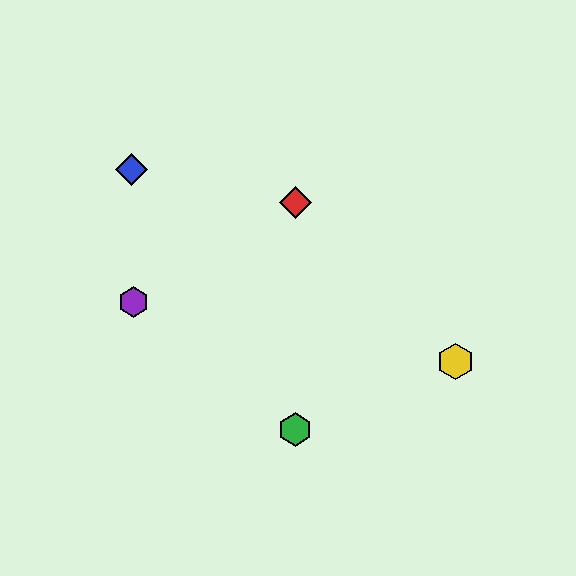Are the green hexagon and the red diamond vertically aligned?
Yes, both are at x≈295.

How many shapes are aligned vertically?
2 shapes (the red diamond, the green hexagon) are aligned vertically.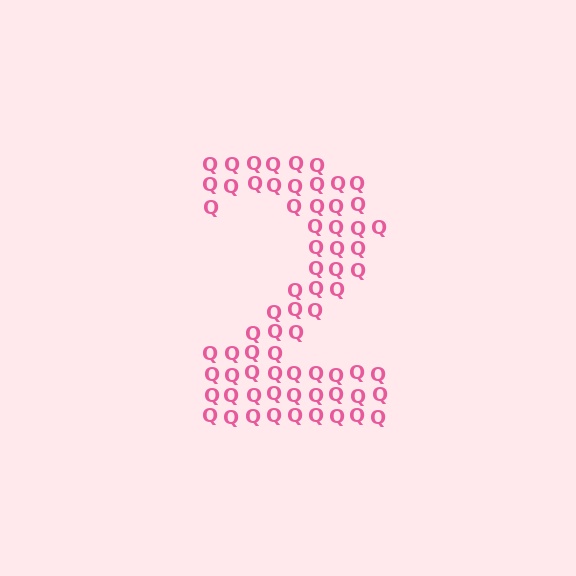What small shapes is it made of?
It is made of small letter Q's.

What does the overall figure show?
The overall figure shows the digit 2.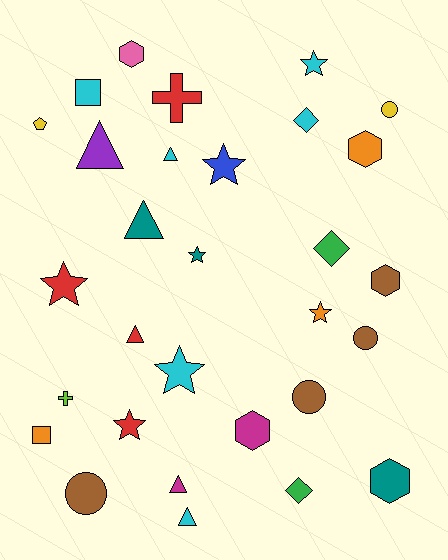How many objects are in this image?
There are 30 objects.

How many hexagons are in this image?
There are 5 hexagons.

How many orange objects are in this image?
There are 3 orange objects.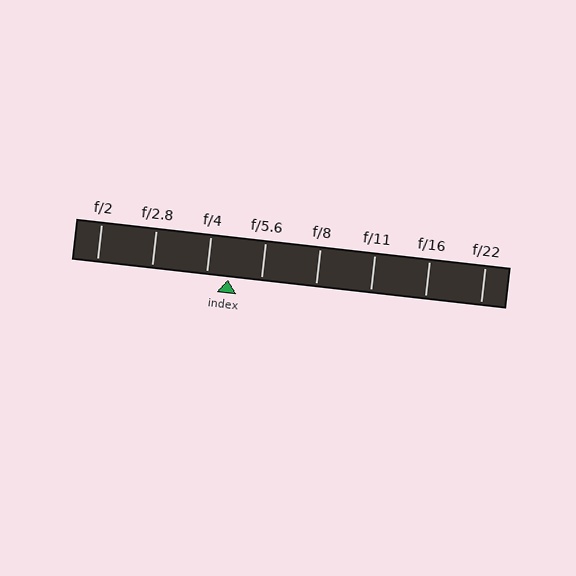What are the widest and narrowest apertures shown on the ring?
The widest aperture shown is f/2 and the narrowest is f/22.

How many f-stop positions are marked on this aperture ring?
There are 8 f-stop positions marked.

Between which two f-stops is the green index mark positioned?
The index mark is between f/4 and f/5.6.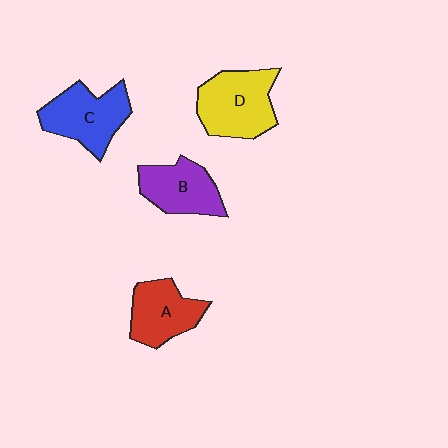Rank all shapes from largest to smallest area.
From largest to smallest: D (yellow), C (blue), B (purple), A (red).